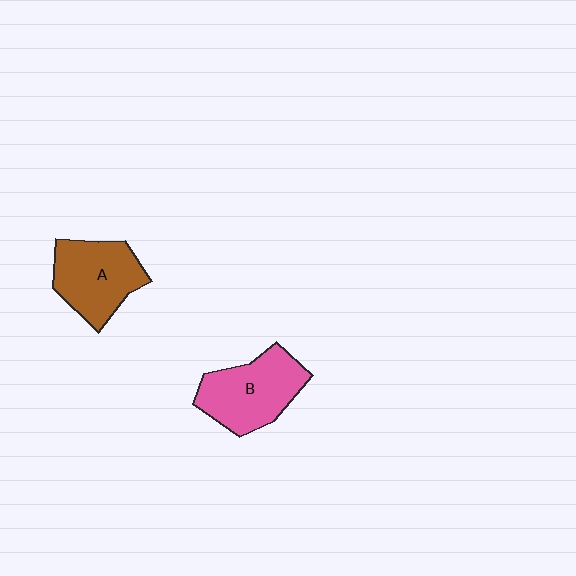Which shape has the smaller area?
Shape A (brown).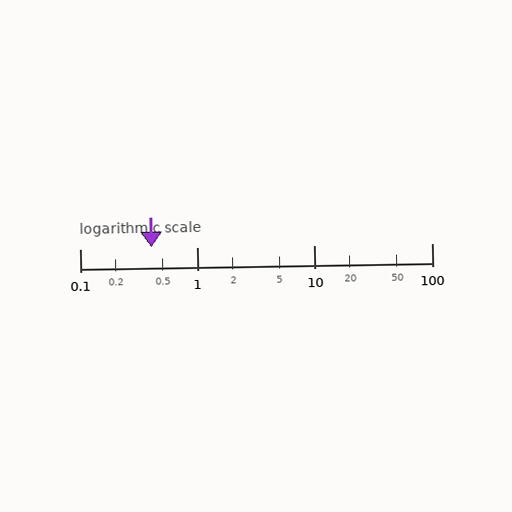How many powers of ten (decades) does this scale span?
The scale spans 3 decades, from 0.1 to 100.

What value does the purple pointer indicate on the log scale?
The pointer indicates approximately 0.41.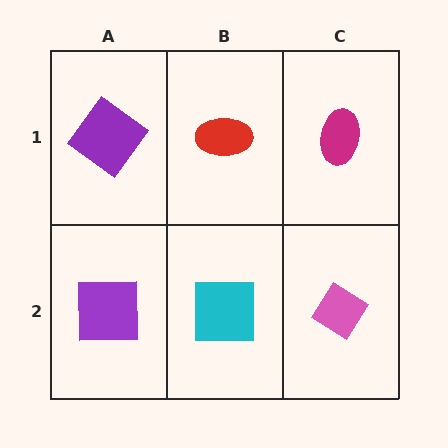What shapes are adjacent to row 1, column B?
A cyan square (row 2, column B), a purple diamond (row 1, column A), a magenta ellipse (row 1, column C).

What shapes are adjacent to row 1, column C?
A pink diamond (row 2, column C), a red ellipse (row 1, column B).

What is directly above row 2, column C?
A magenta ellipse.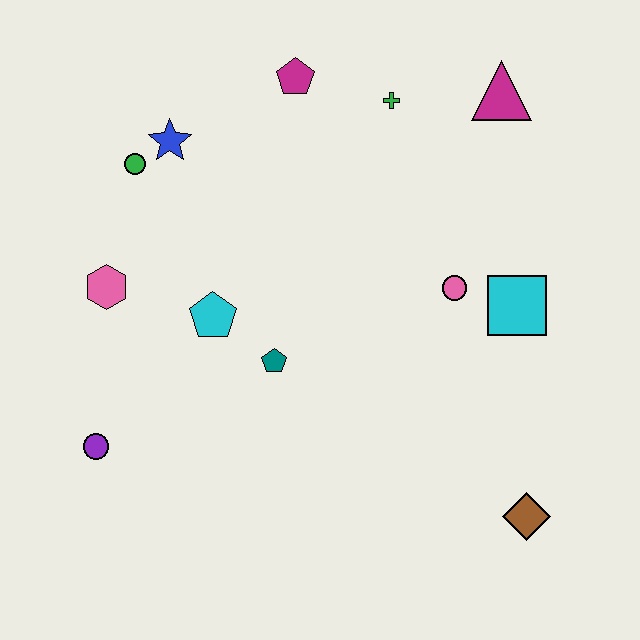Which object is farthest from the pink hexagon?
The brown diamond is farthest from the pink hexagon.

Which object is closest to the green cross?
The magenta pentagon is closest to the green cross.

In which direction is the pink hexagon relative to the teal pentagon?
The pink hexagon is to the left of the teal pentagon.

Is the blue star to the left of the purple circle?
No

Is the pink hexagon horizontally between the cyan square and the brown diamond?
No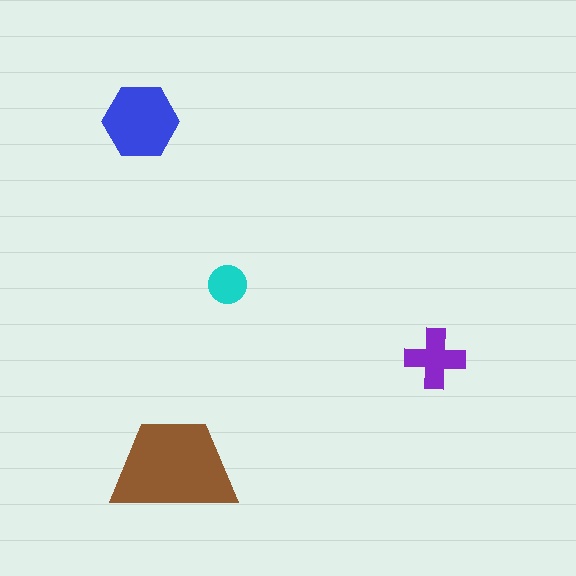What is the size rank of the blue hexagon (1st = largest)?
2nd.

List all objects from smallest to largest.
The cyan circle, the purple cross, the blue hexagon, the brown trapezoid.